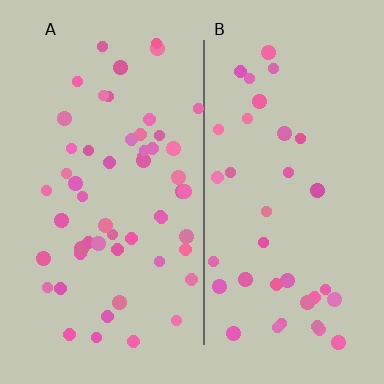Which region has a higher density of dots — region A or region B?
A (the left).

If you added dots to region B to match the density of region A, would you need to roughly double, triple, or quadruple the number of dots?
Approximately double.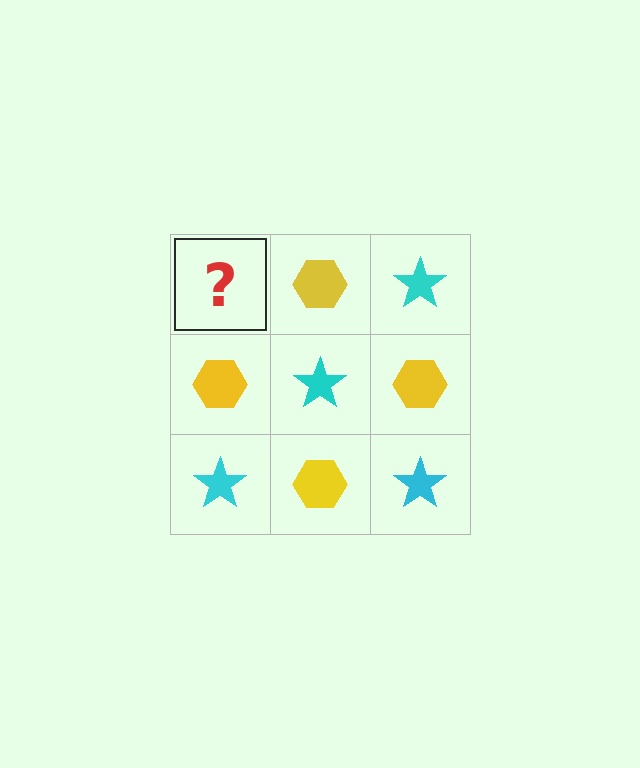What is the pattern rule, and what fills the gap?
The rule is that it alternates cyan star and yellow hexagon in a checkerboard pattern. The gap should be filled with a cyan star.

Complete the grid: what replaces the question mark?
The question mark should be replaced with a cyan star.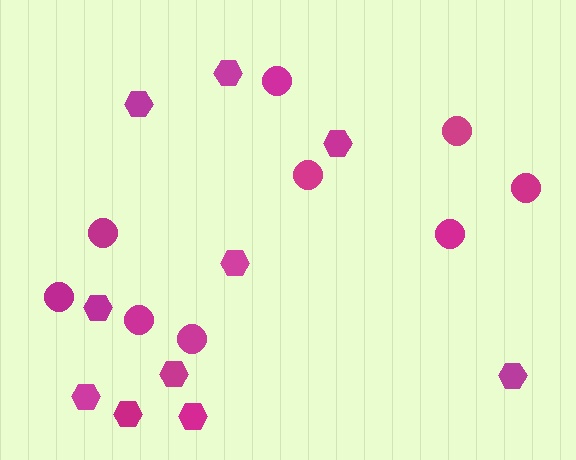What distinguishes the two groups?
There are 2 groups: one group of hexagons (10) and one group of circles (9).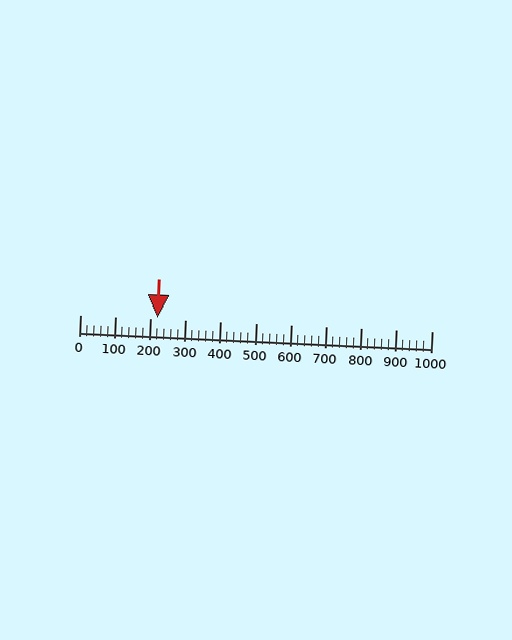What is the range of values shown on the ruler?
The ruler shows values from 0 to 1000.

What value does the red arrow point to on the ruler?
The red arrow points to approximately 220.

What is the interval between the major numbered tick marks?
The major tick marks are spaced 100 units apart.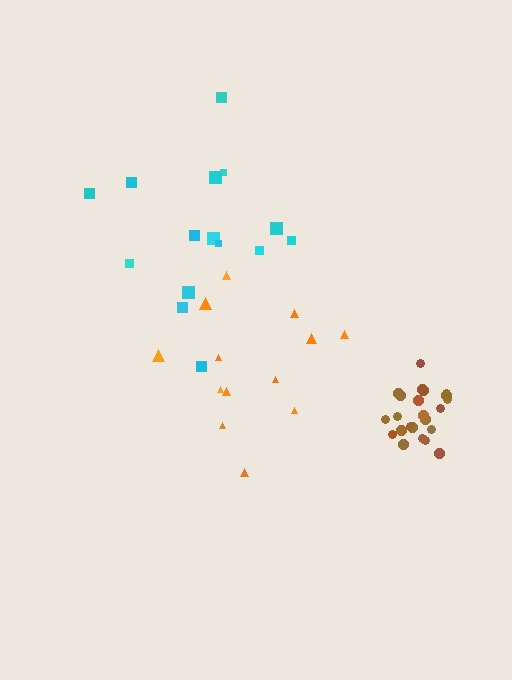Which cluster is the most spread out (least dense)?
Orange.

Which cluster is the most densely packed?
Brown.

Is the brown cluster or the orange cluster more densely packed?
Brown.